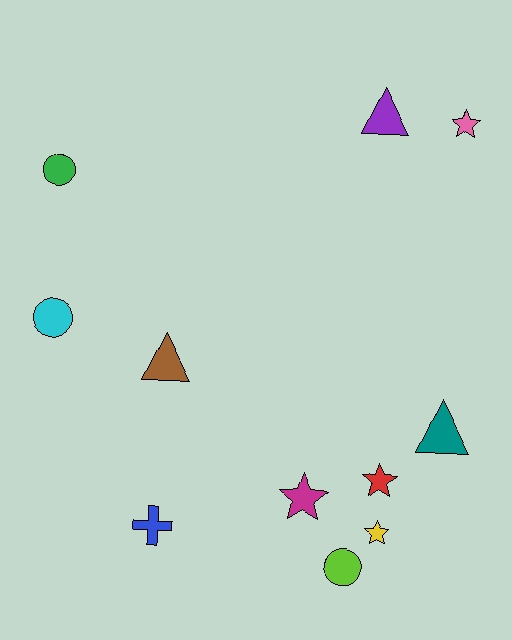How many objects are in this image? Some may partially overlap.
There are 11 objects.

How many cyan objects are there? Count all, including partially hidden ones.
There is 1 cyan object.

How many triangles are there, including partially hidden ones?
There are 3 triangles.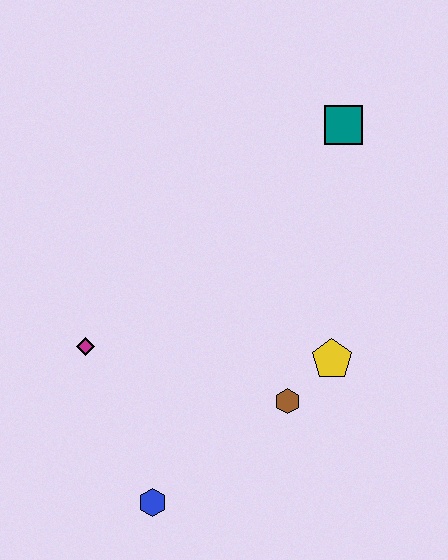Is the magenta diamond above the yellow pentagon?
Yes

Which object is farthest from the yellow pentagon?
The magenta diamond is farthest from the yellow pentagon.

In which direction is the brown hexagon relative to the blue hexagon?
The brown hexagon is to the right of the blue hexagon.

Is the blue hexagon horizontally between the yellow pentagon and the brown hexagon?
No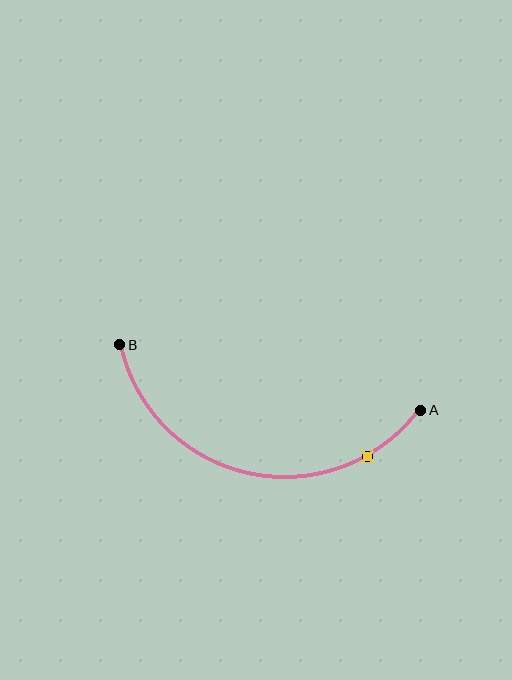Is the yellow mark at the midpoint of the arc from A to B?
No. The yellow mark lies on the arc but is closer to endpoint A. The arc midpoint would be at the point on the curve equidistant along the arc from both A and B.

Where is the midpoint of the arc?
The arc midpoint is the point on the curve farthest from the straight line joining A and B. It sits below that line.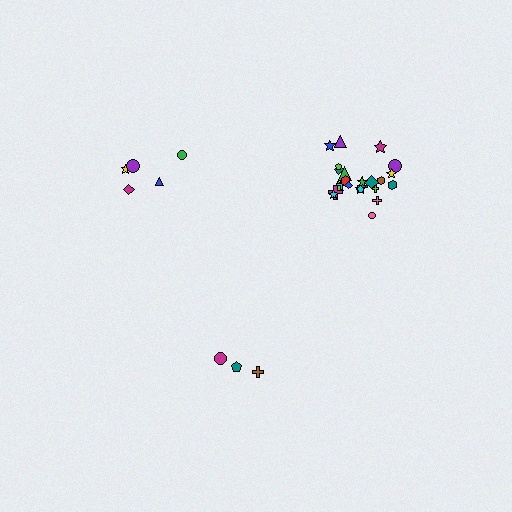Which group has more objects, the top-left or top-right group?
The top-right group.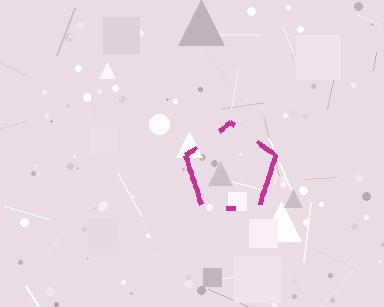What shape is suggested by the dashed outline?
The dashed outline suggests a pentagon.